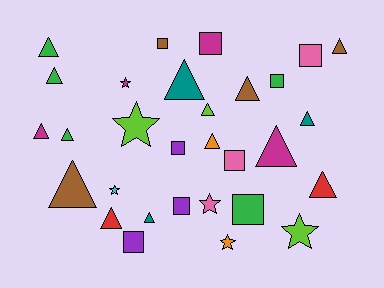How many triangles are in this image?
There are 15 triangles.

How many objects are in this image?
There are 30 objects.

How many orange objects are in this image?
There are 2 orange objects.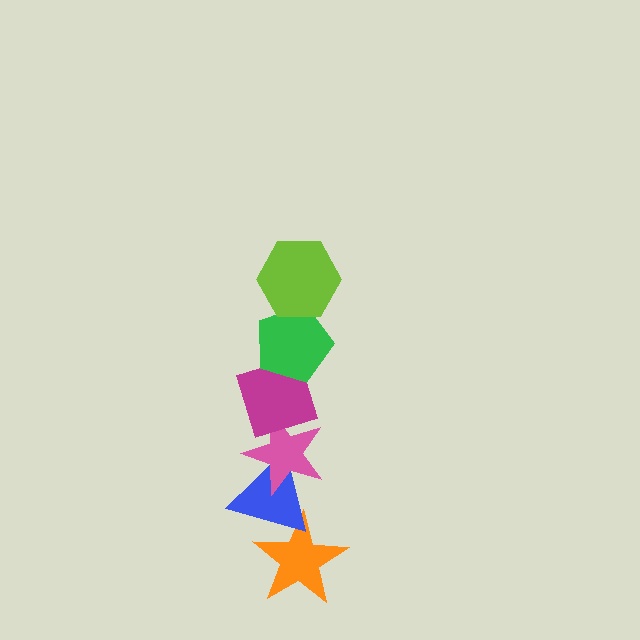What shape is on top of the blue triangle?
The pink star is on top of the blue triangle.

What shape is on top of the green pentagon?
The lime hexagon is on top of the green pentagon.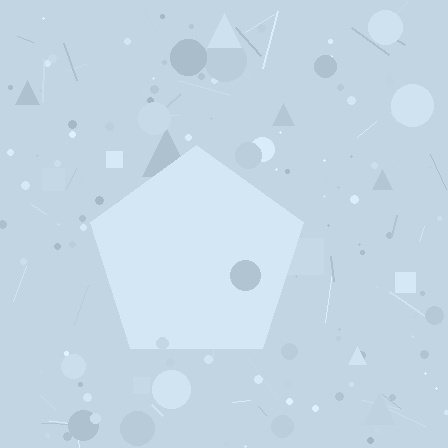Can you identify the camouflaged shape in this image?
The camouflaged shape is a pentagon.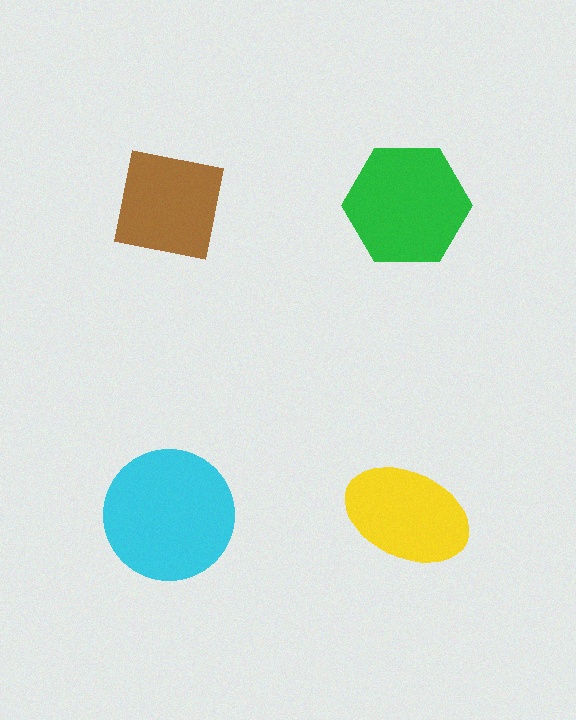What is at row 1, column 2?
A green hexagon.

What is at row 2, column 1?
A cyan circle.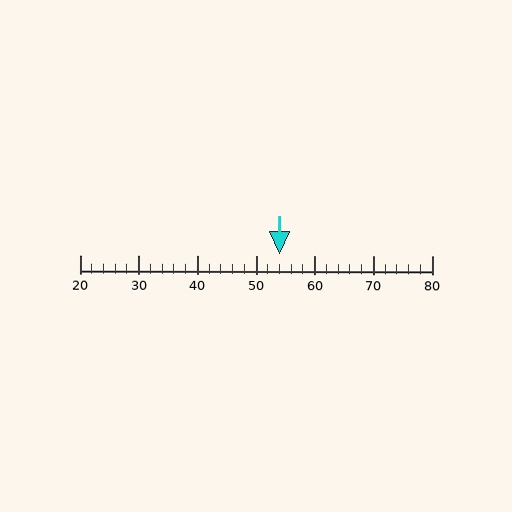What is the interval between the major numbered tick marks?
The major tick marks are spaced 10 units apart.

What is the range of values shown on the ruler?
The ruler shows values from 20 to 80.